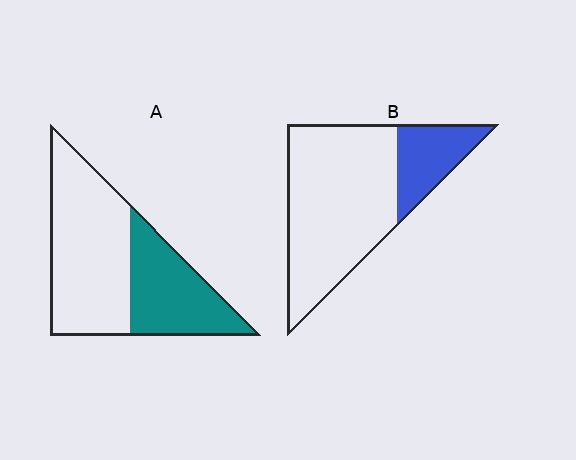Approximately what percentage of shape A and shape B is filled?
A is approximately 40% and B is approximately 25%.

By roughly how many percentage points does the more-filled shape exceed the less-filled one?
By roughly 15 percentage points (A over B).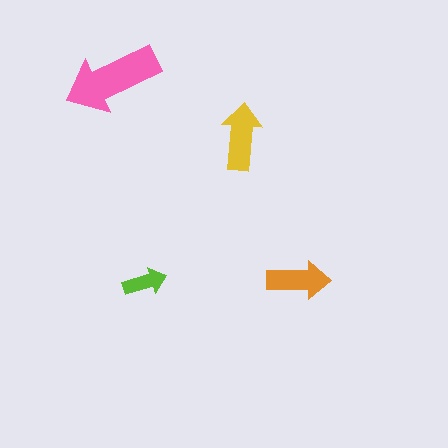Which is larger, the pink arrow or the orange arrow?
The pink one.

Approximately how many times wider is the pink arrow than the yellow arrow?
About 1.5 times wider.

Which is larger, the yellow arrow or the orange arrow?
The yellow one.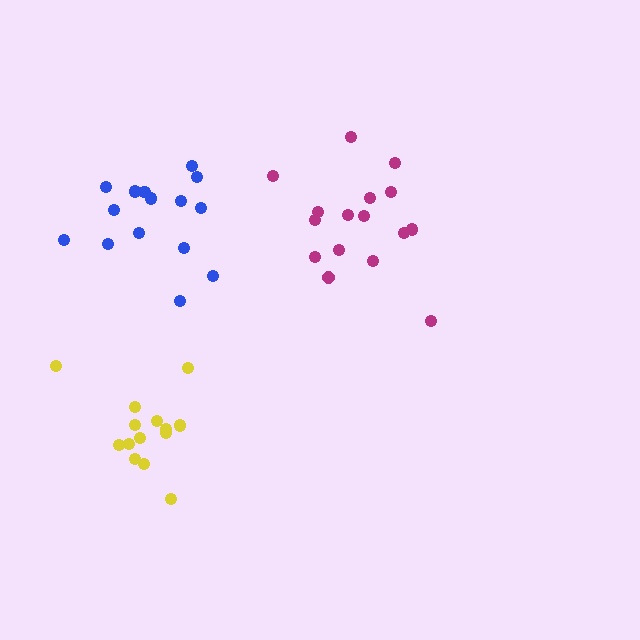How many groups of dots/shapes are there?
There are 3 groups.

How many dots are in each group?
Group 1: 15 dots, Group 2: 16 dots, Group 3: 14 dots (45 total).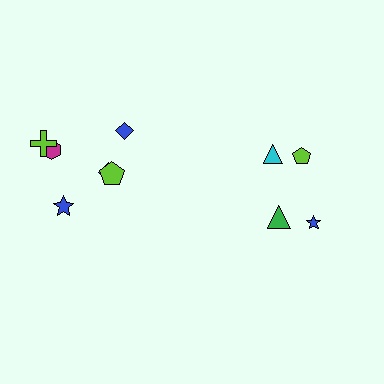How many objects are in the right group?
There are 4 objects.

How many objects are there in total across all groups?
There are 10 objects.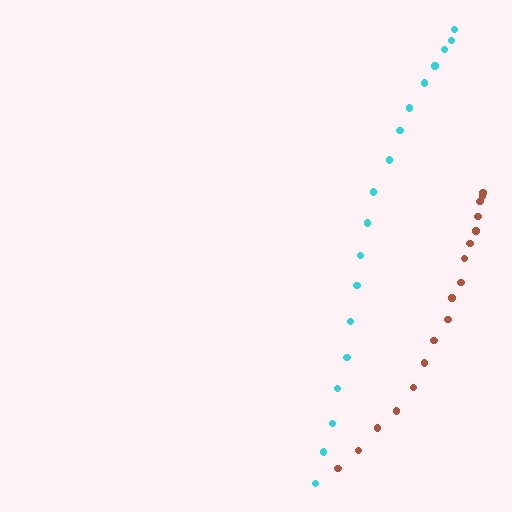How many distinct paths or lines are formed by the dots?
There are 2 distinct paths.